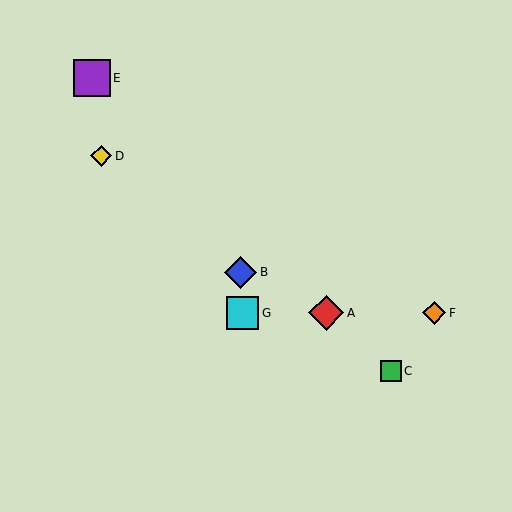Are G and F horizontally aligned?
Yes, both are at y≈313.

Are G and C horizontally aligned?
No, G is at y≈313 and C is at y≈371.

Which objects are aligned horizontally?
Objects A, F, G are aligned horizontally.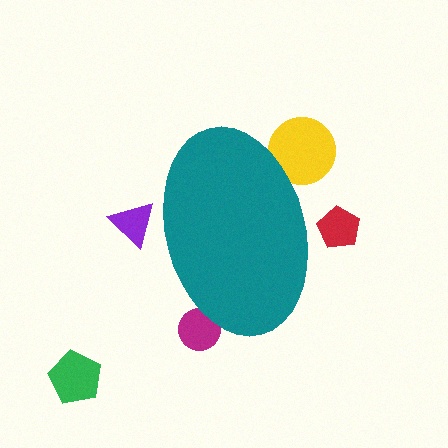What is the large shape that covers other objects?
A teal ellipse.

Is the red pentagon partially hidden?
Yes, the red pentagon is partially hidden behind the teal ellipse.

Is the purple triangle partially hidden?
Yes, the purple triangle is partially hidden behind the teal ellipse.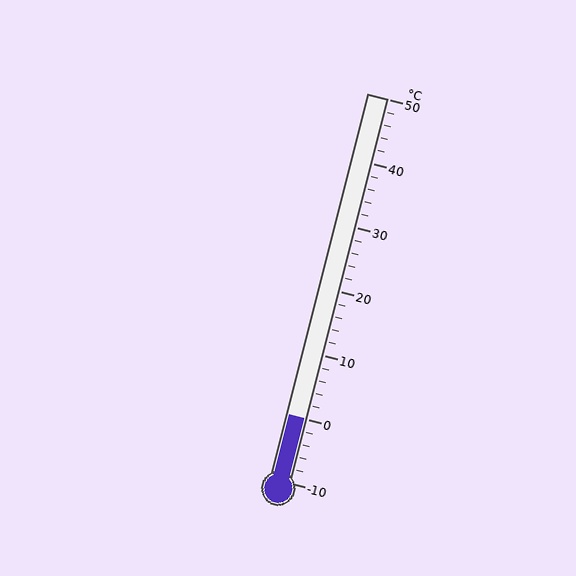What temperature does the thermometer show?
The thermometer shows approximately 0°C.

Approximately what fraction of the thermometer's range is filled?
The thermometer is filled to approximately 15% of its range.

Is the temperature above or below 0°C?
The temperature is at 0°C.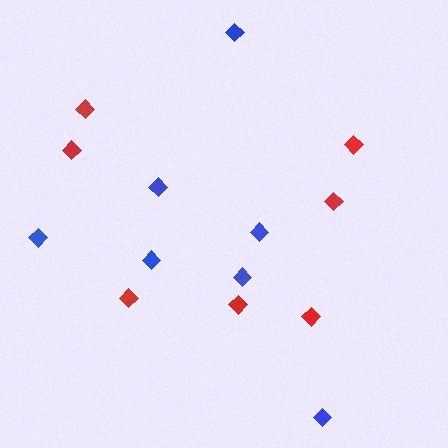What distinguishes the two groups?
There are 2 groups: one group of red diamonds (7) and one group of blue diamonds (7).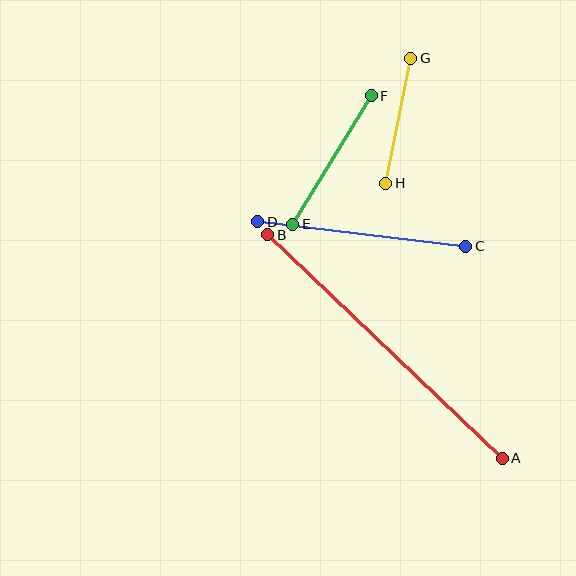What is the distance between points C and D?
The distance is approximately 209 pixels.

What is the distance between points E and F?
The distance is approximately 150 pixels.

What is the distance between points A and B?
The distance is approximately 324 pixels.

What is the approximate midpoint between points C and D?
The midpoint is at approximately (362, 234) pixels.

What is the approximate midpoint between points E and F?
The midpoint is at approximately (332, 160) pixels.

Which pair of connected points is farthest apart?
Points A and B are farthest apart.